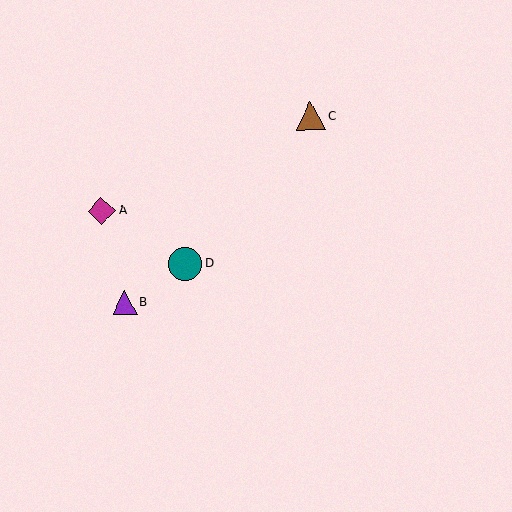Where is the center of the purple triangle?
The center of the purple triangle is at (125, 303).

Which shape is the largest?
The teal circle (labeled D) is the largest.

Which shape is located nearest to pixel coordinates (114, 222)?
The magenta diamond (labeled A) at (102, 211) is nearest to that location.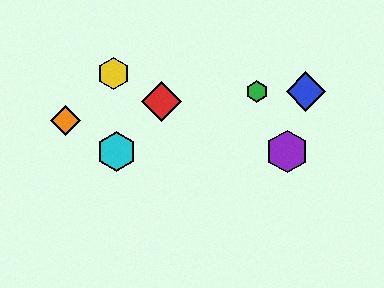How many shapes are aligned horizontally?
2 shapes (the purple hexagon, the cyan hexagon) are aligned horizontally.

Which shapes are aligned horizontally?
The purple hexagon, the cyan hexagon are aligned horizontally.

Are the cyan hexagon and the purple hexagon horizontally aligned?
Yes, both are at y≈152.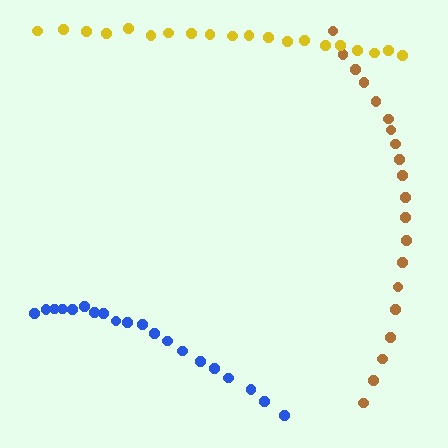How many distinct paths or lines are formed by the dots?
There are 3 distinct paths.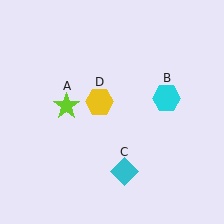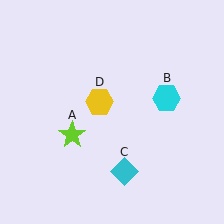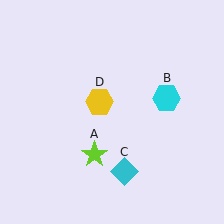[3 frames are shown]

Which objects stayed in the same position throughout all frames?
Cyan hexagon (object B) and cyan diamond (object C) and yellow hexagon (object D) remained stationary.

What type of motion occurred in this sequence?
The lime star (object A) rotated counterclockwise around the center of the scene.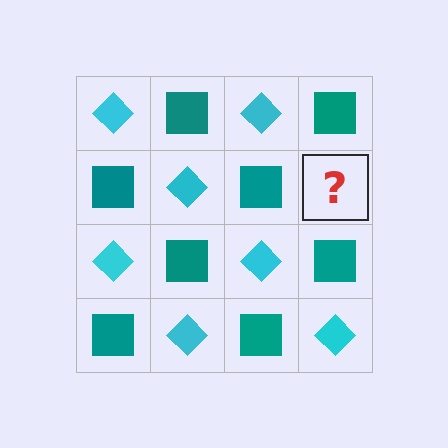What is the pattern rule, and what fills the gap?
The rule is that it alternates cyan diamond and teal square in a checkerboard pattern. The gap should be filled with a cyan diamond.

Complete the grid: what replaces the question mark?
The question mark should be replaced with a cyan diamond.